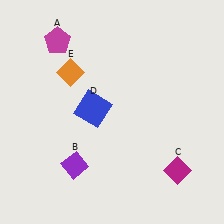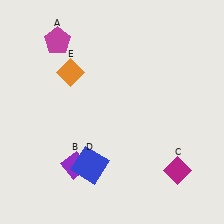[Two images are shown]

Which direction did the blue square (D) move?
The blue square (D) moved down.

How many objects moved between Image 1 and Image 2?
1 object moved between the two images.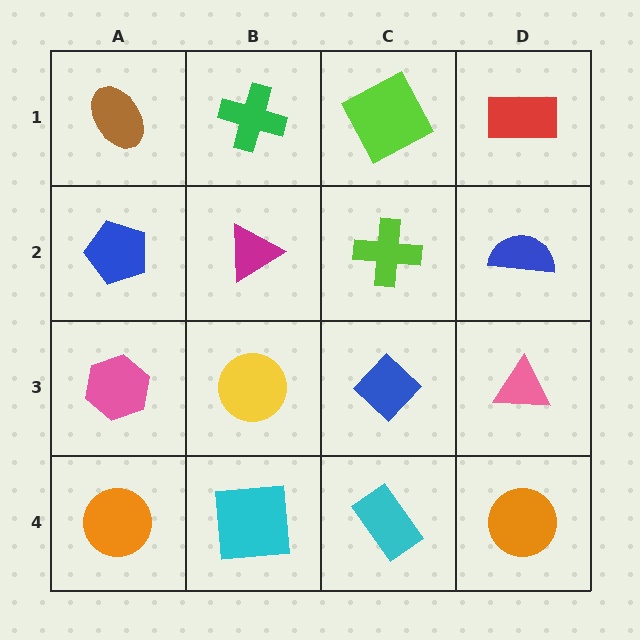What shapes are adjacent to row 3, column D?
A blue semicircle (row 2, column D), an orange circle (row 4, column D), a blue diamond (row 3, column C).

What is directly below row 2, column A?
A pink hexagon.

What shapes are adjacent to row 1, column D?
A blue semicircle (row 2, column D), a lime square (row 1, column C).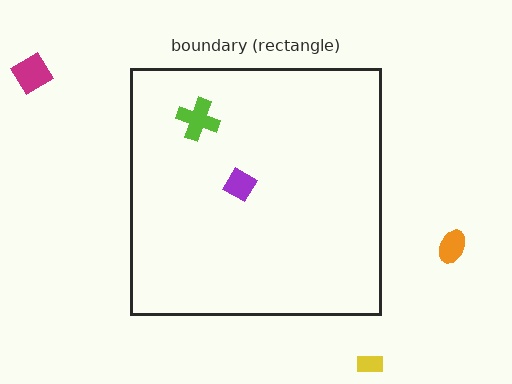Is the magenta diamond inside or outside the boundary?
Outside.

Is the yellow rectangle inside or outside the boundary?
Outside.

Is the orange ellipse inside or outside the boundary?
Outside.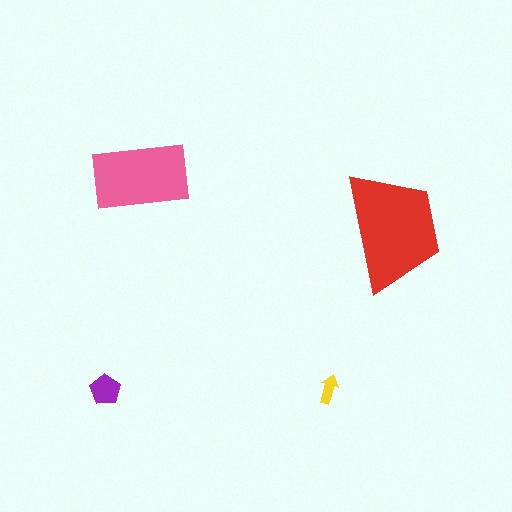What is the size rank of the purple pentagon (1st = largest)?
3rd.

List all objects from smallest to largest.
The yellow arrow, the purple pentagon, the pink rectangle, the red trapezoid.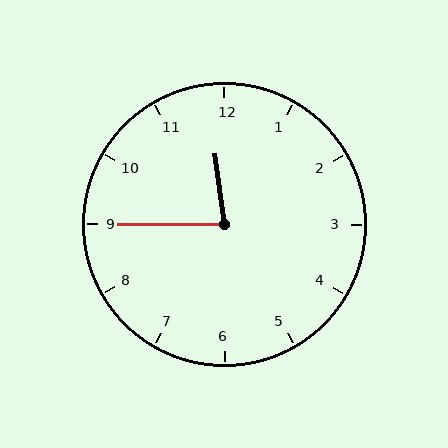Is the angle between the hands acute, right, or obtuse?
It is acute.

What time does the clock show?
11:45.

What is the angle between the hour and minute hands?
Approximately 82 degrees.